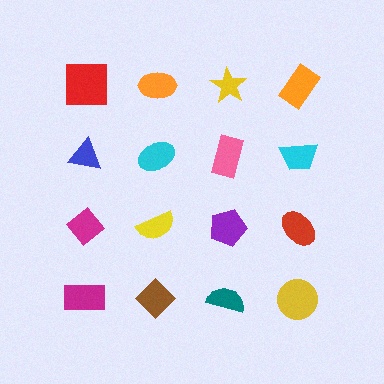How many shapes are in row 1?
4 shapes.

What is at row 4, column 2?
A brown diamond.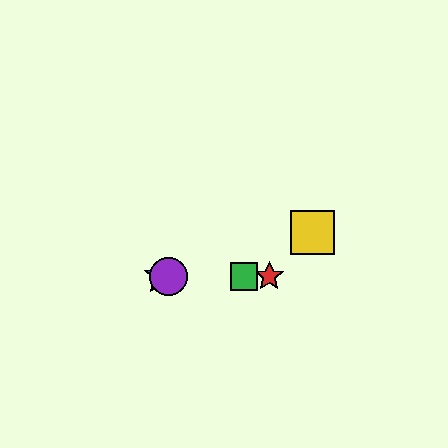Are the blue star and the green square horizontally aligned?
Yes, both are at y≈276.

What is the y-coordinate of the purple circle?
The purple circle is at y≈276.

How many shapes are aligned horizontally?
4 shapes (the red star, the blue star, the green square, the purple circle) are aligned horizontally.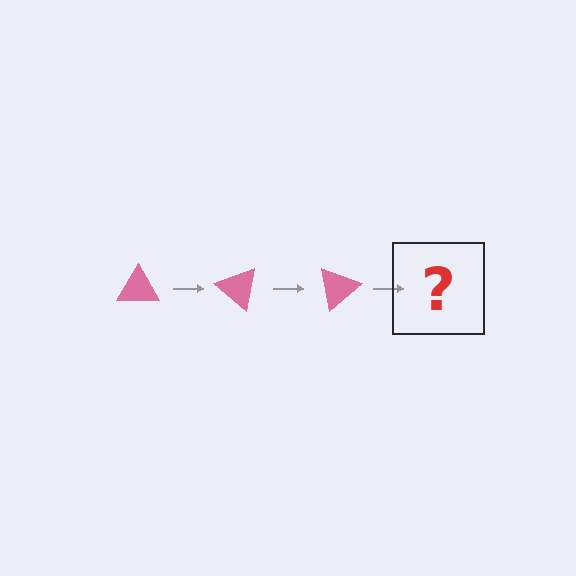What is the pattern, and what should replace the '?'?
The pattern is that the triangle rotates 40 degrees each step. The '?' should be a pink triangle rotated 120 degrees.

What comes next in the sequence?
The next element should be a pink triangle rotated 120 degrees.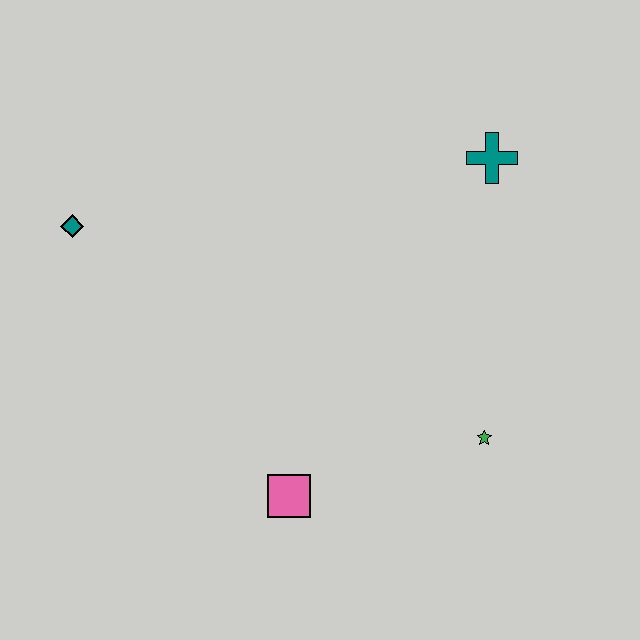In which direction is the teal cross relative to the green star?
The teal cross is above the green star.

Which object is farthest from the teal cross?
The teal diamond is farthest from the teal cross.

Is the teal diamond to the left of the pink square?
Yes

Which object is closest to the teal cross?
The green star is closest to the teal cross.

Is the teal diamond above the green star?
Yes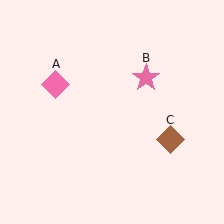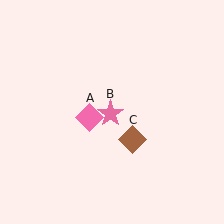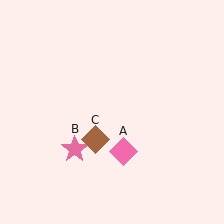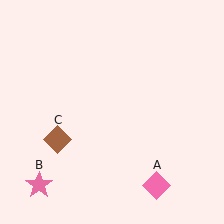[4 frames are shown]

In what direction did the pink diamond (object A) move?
The pink diamond (object A) moved down and to the right.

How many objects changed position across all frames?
3 objects changed position: pink diamond (object A), pink star (object B), brown diamond (object C).